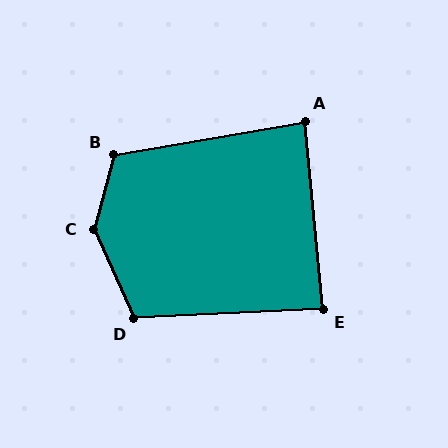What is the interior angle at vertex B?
Approximately 115 degrees (obtuse).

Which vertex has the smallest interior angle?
A, at approximately 86 degrees.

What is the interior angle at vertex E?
Approximately 87 degrees (approximately right).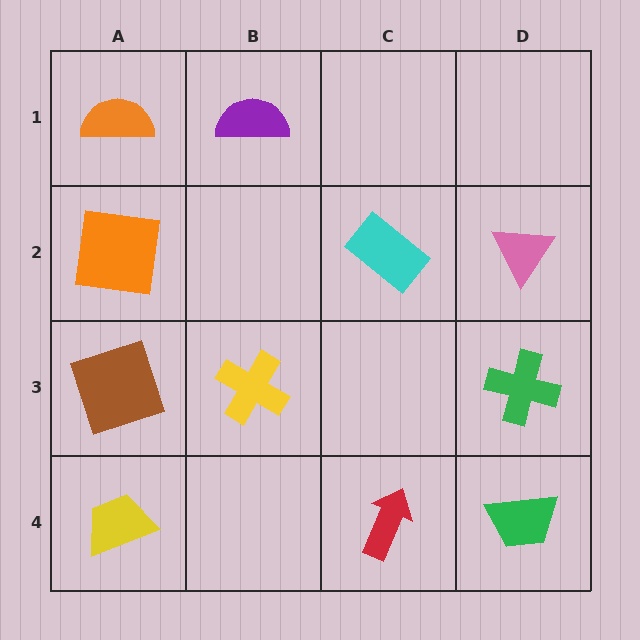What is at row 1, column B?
A purple semicircle.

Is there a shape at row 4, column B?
No, that cell is empty.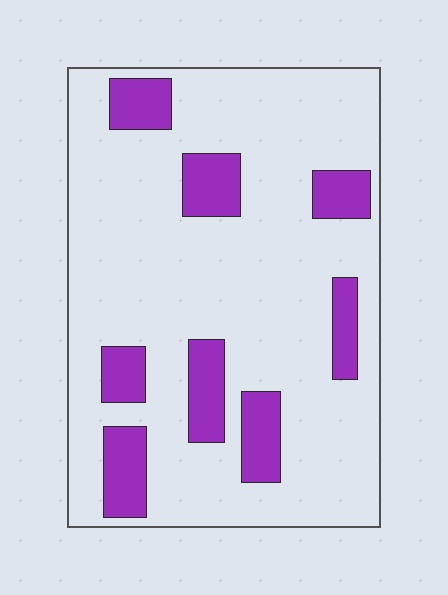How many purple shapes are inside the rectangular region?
8.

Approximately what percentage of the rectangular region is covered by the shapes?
Approximately 20%.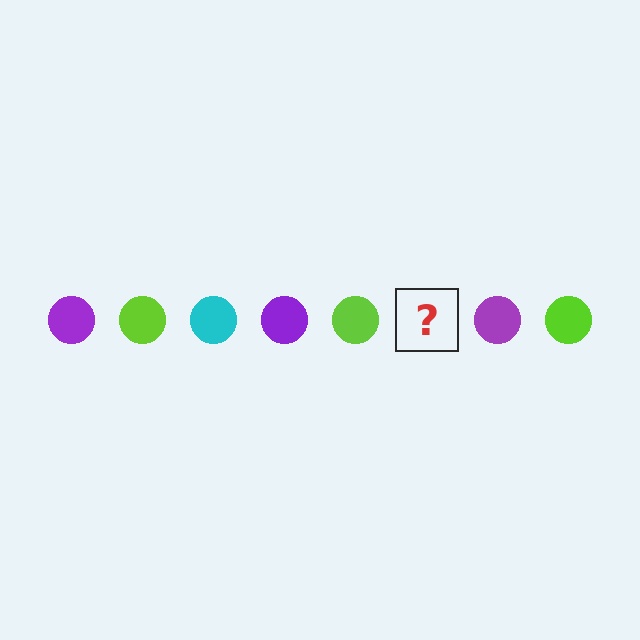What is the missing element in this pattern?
The missing element is a cyan circle.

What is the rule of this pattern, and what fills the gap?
The rule is that the pattern cycles through purple, lime, cyan circles. The gap should be filled with a cyan circle.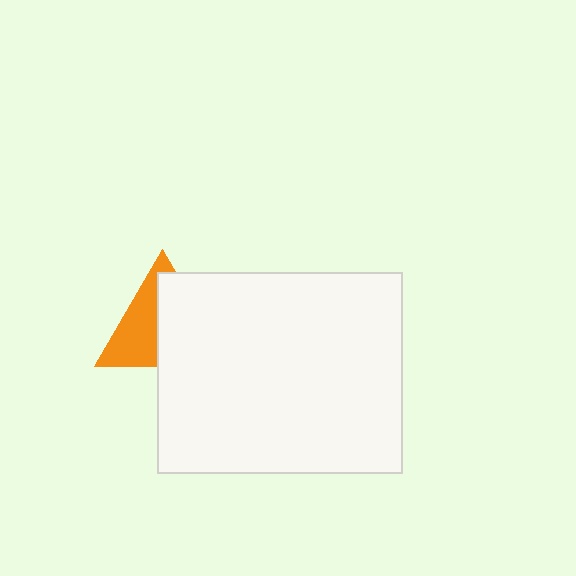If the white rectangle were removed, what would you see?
You would see the complete orange triangle.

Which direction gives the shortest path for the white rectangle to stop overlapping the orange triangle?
Moving right gives the shortest separation.